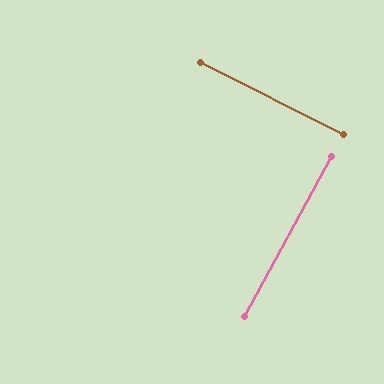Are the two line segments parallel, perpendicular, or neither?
Perpendicular — they meet at approximately 88°.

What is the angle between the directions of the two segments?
Approximately 88 degrees.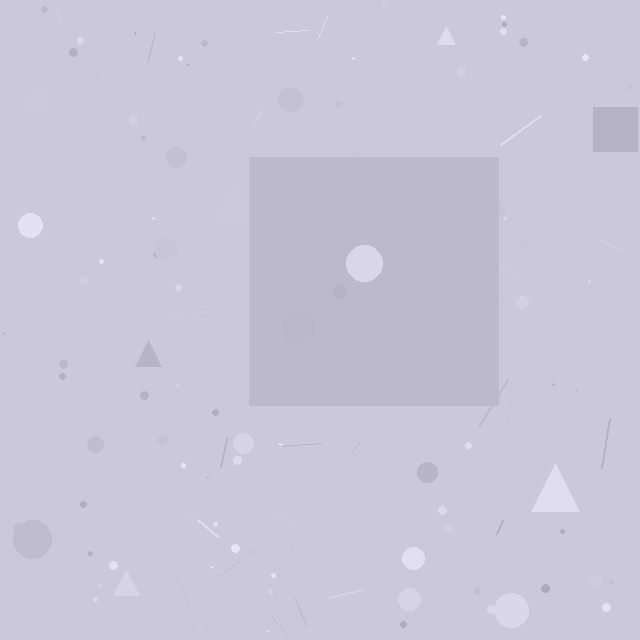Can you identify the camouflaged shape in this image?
The camouflaged shape is a square.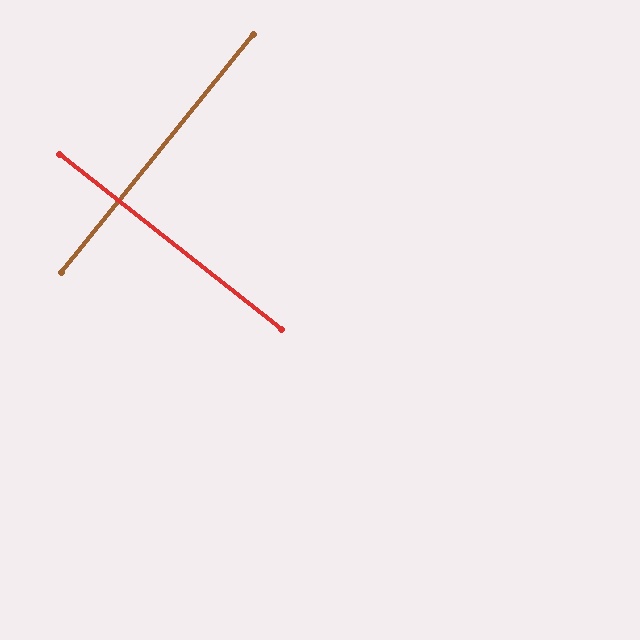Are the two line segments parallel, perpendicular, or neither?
Perpendicular — they meet at approximately 89°.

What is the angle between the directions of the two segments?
Approximately 89 degrees.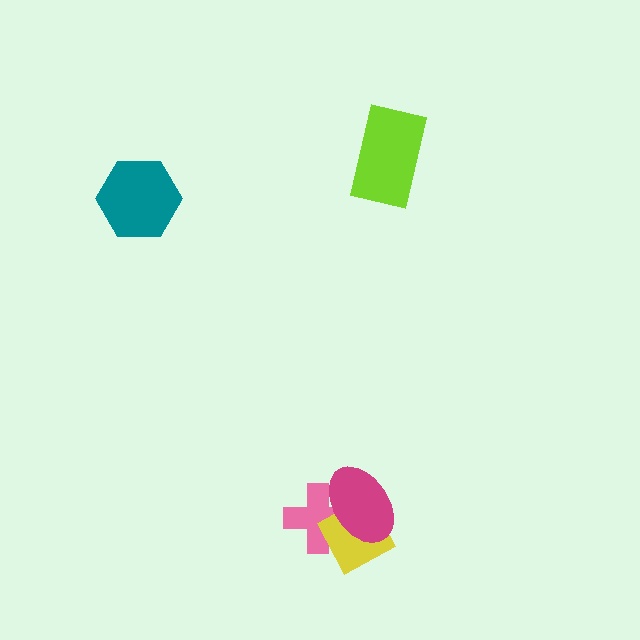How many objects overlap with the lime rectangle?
0 objects overlap with the lime rectangle.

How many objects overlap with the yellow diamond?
2 objects overlap with the yellow diamond.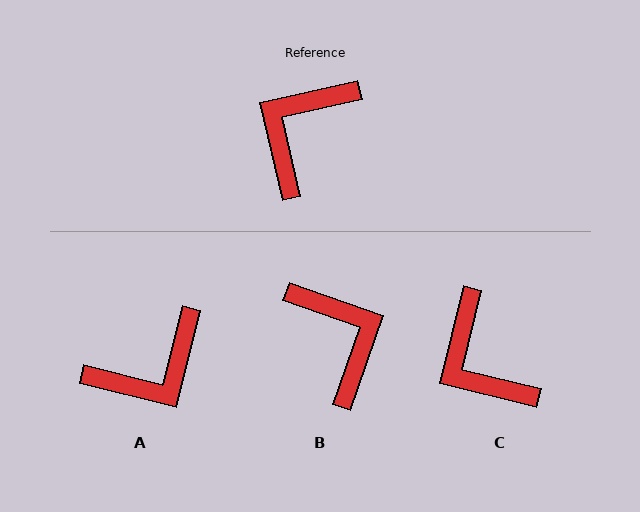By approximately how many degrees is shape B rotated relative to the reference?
Approximately 122 degrees clockwise.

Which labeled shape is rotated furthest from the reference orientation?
A, about 153 degrees away.